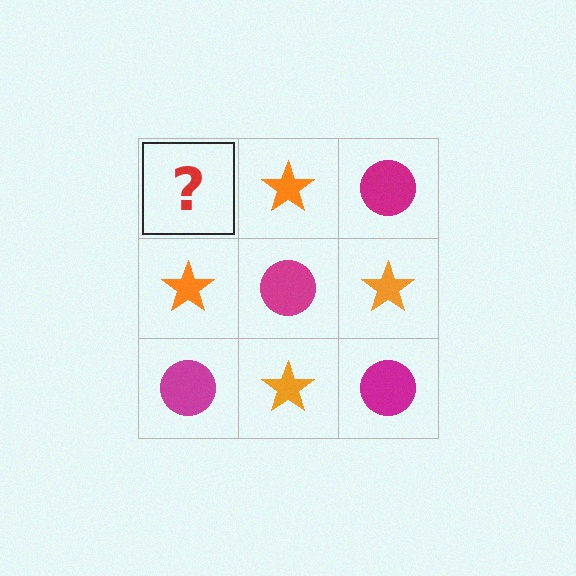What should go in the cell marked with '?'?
The missing cell should contain a magenta circle.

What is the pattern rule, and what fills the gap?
The rule is that it alternates magenta circle and orange star in a checkerboard pattern. The gap should be filled with a magenta circle.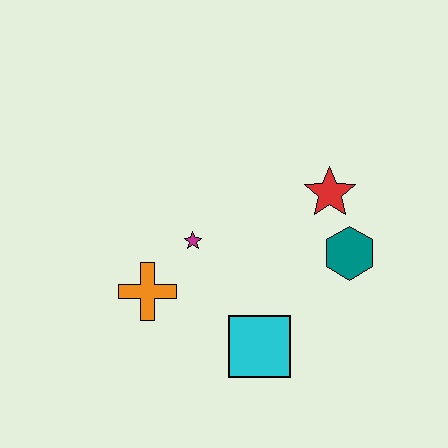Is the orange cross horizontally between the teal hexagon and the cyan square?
No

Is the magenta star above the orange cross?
Yes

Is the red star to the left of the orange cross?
No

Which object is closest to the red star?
The teal hexagon is closest to the red star.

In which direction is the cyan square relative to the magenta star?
The cyan square is below the magenta star.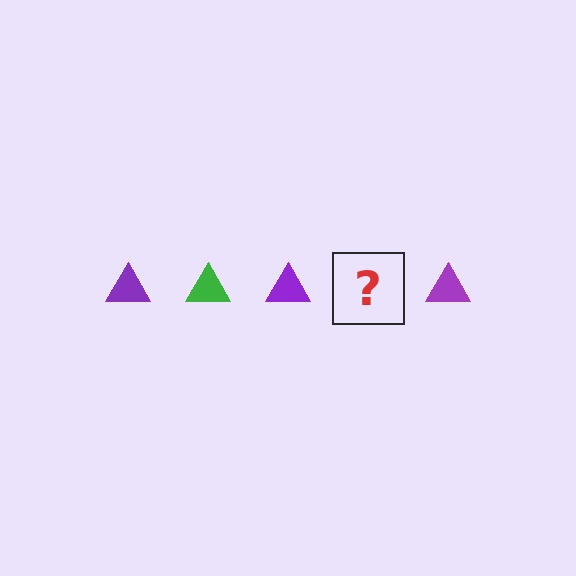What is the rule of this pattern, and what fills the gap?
The rule is that the pattern cycles through purple, green triangles. The gap should be filled with a green triangle.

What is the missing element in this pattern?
The missing element is a green triangle.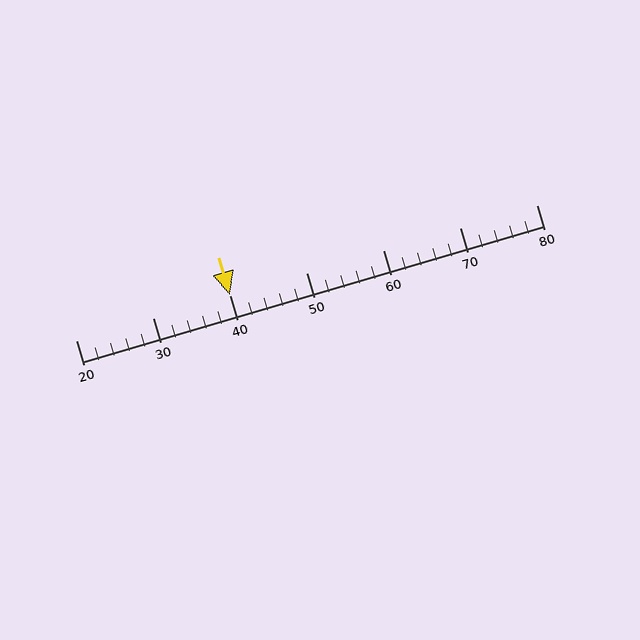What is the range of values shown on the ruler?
The ruler shows values from 20 to 80.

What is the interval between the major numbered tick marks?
The major tick marks are spaced 10 units apart.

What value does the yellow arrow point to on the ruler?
The yellow arrow points to approximately 40.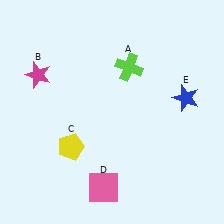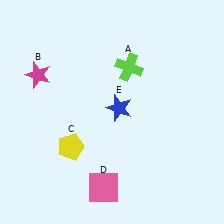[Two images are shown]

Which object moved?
The blue star (E) moved left.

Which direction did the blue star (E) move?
The blue star (E) moved left.